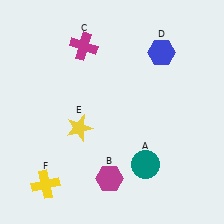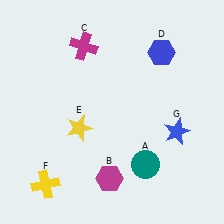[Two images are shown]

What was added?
A blue star (G) was added in Image 2.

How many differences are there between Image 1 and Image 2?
There is 1 difference between the two images.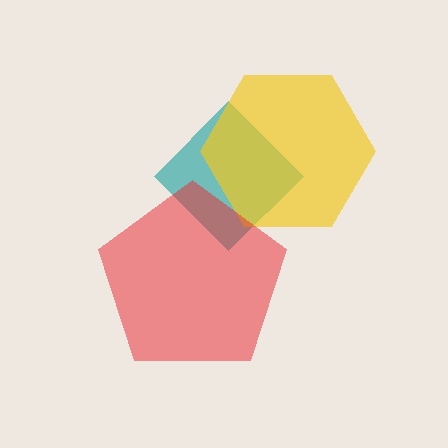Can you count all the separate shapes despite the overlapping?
Yes, there are 3 separate shapes.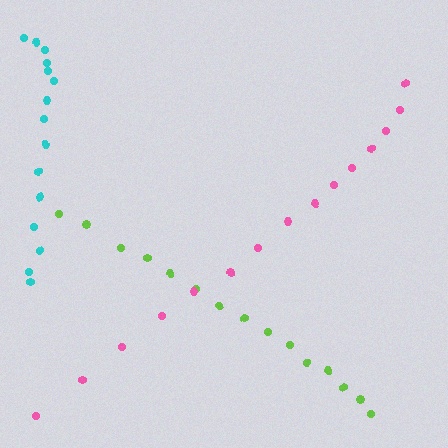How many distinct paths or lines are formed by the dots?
There are 3 distinct paths.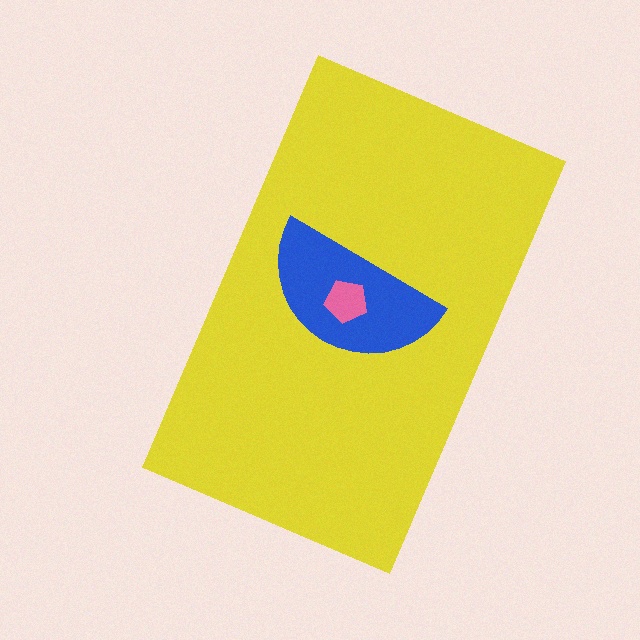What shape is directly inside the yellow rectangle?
The blue semicircle.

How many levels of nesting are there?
3.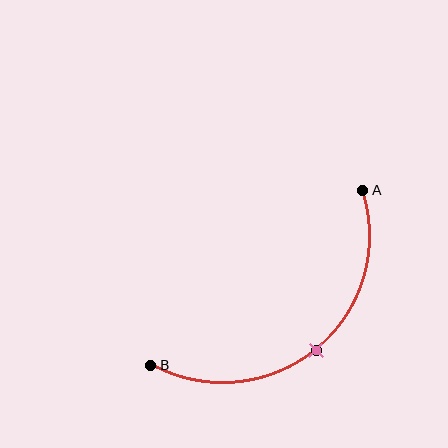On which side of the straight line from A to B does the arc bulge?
The arc bulges below and to the right of the straight line connecting A and B.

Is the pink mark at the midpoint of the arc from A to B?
Yes. The pink mark lies on the arc at equal arc-length from both A and B — it is the arc midpoint.